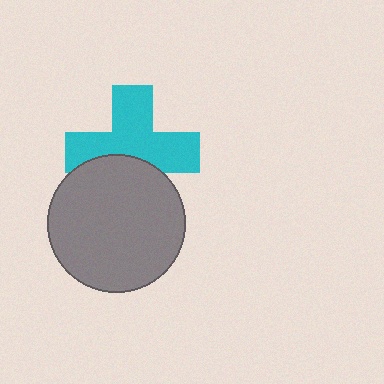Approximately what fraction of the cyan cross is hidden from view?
Roughly 34% of the cyan cross is hidden behind the gray circle.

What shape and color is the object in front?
The object in front is a gray circle.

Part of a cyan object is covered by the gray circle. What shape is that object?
It is a cross.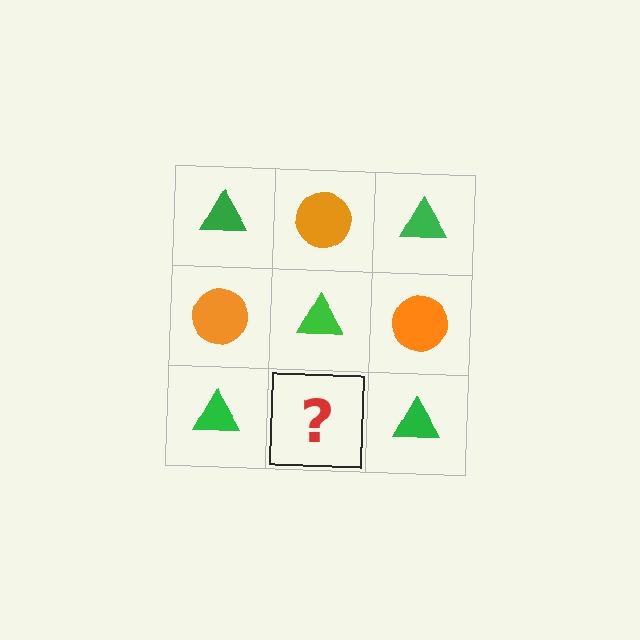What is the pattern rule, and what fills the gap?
The rule is that it alternates green triangle and orange circle in a checkerboard pattern. The gap should be filled with an orange circle.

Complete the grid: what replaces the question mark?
The question mark should be replaced with an orange circle.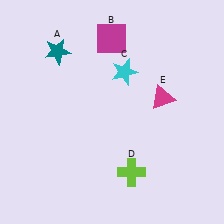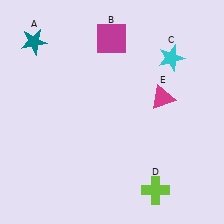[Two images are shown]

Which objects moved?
The objects that moved are: the teal star (A), the cyan star (C), the lime cross (D).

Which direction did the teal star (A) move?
The teal star (A) moved left.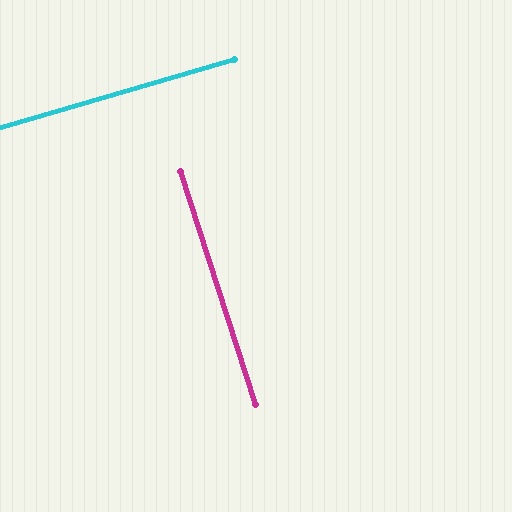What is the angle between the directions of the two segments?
Approximately 88 degrees.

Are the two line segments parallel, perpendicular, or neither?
Perpendicular — they meet at approximately 88°.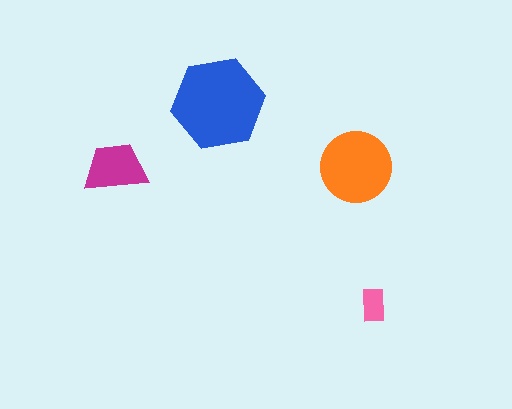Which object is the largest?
The blue hexagon.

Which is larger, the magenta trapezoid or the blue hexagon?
The blue hexagon.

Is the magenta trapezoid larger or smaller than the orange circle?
Smaller.